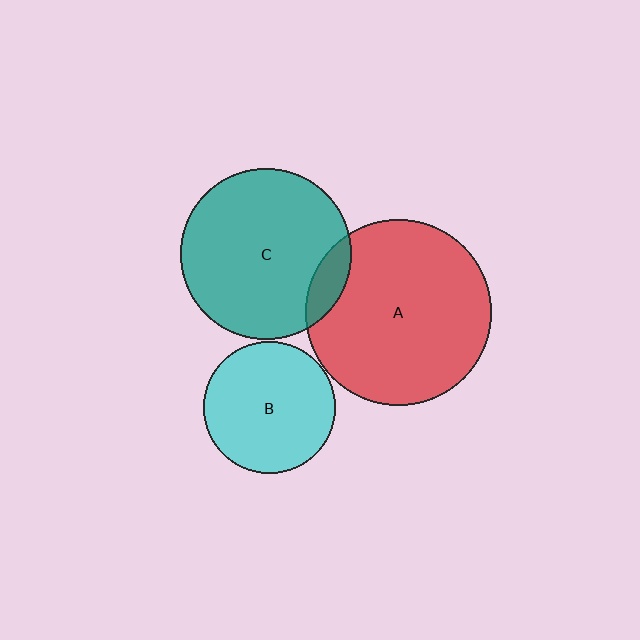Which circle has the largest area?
Circle A (red).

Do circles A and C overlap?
Yes.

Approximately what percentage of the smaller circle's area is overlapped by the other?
Approximately 10%.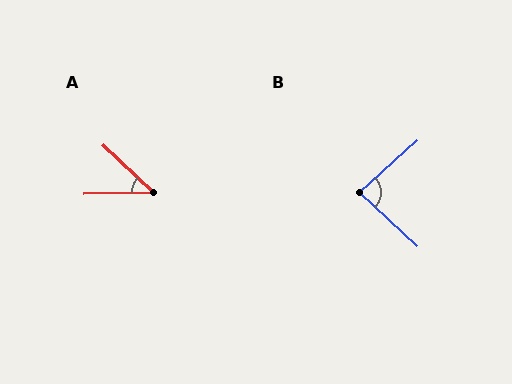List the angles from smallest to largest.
A (44°), B (85°).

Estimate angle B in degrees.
Approximately 85 degrees.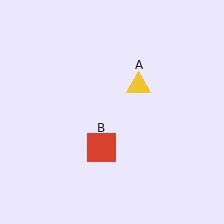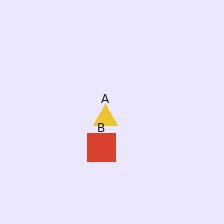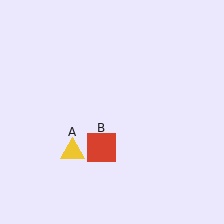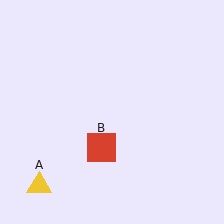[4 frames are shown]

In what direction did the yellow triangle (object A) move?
The yellow triangle (object A) moved down and to the left.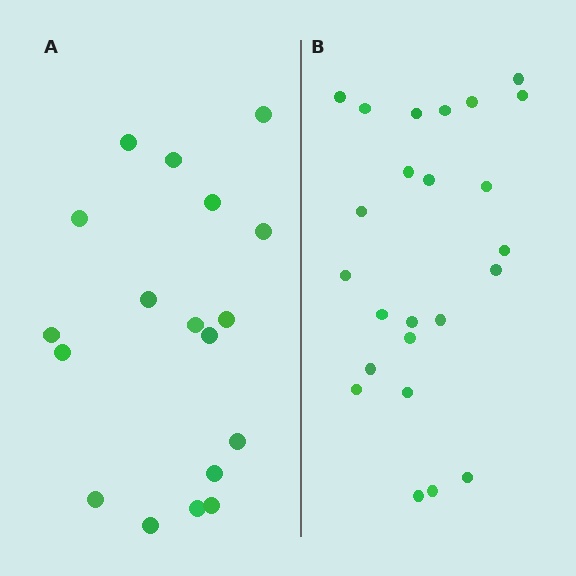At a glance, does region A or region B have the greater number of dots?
Region B (the right region) has more dots.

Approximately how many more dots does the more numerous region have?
Region B has about 6 more dots than region A.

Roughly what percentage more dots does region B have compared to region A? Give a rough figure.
About 35% more.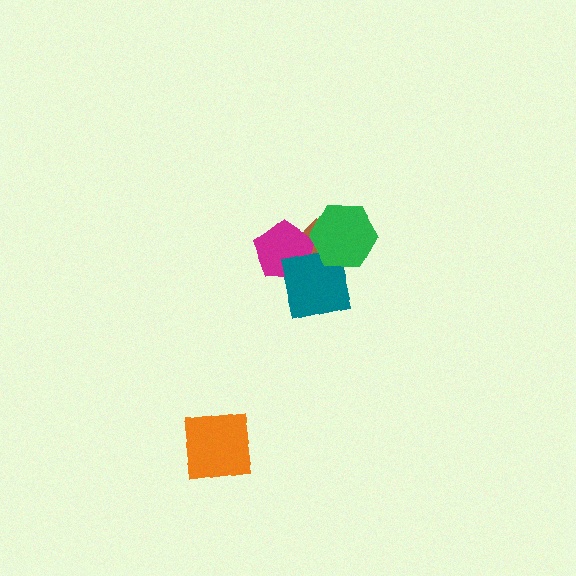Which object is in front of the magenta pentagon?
The teal square is in front of the magenta pentagon.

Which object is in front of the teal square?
The green hexagon is in front of the teal square.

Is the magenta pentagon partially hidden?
Yes, it is partially covered by another shape.